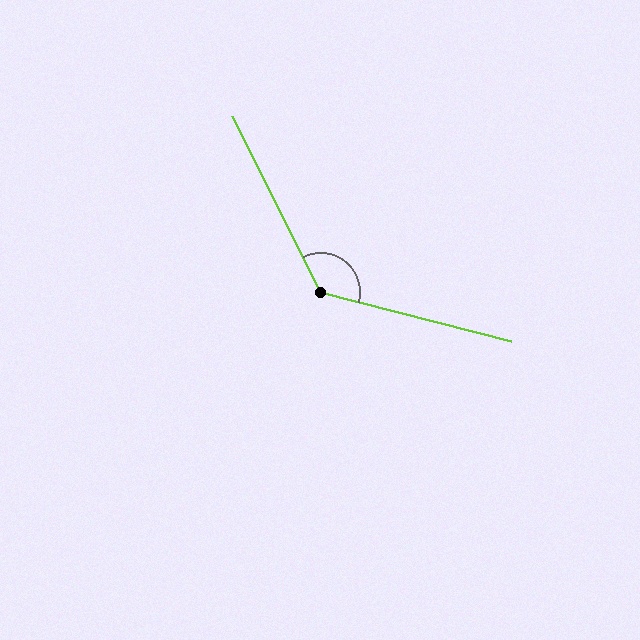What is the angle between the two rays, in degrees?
Approximately 131 degrees.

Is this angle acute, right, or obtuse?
It is obtuse.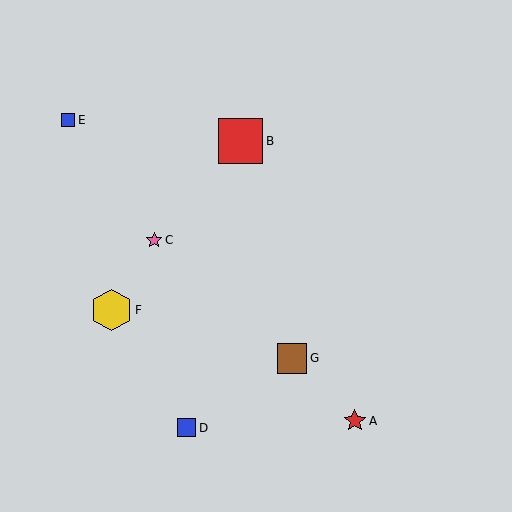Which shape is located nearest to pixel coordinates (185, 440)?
The blue square (labeled D) at (186, 428) is nearest to that location.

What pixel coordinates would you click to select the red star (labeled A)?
Click at (355, 421) to select the red star A.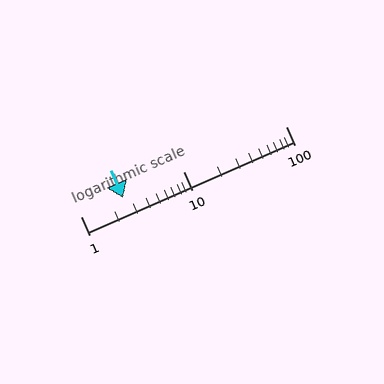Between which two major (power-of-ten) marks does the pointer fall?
The pointer is between 1 and 10.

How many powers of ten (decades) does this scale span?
The scale spans 2 decades, from 1 to 100.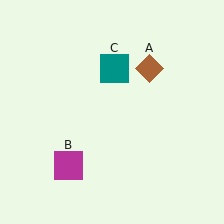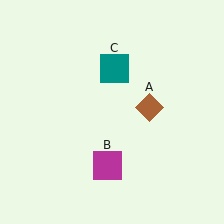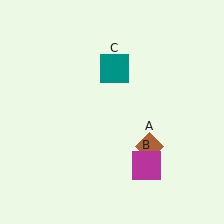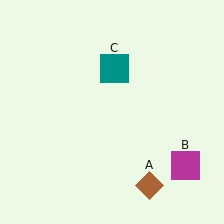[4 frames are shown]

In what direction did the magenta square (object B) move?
The magenta square (object B) moved right.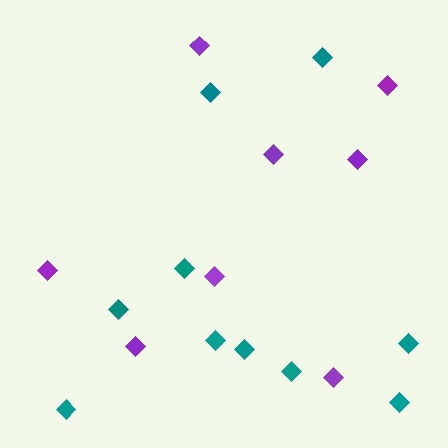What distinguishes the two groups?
There are 2 groups: one group of teal diamonds (10) and one group of purple diamonds (8).